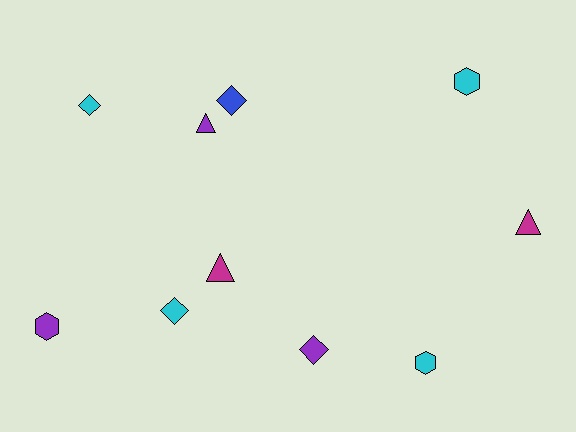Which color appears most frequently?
Cyan, with 4 objects.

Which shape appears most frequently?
Diamond, with 4 objects.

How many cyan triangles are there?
There are no cyan triangles.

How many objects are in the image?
There are 10 objects.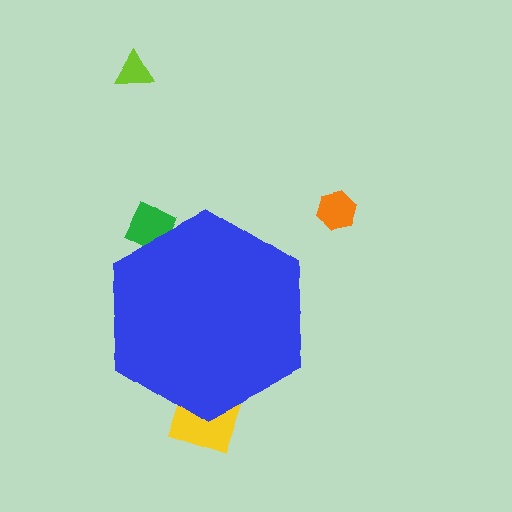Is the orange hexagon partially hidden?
No, the orange hexagon is fully visible.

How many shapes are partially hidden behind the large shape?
2 shapes are partially hidden.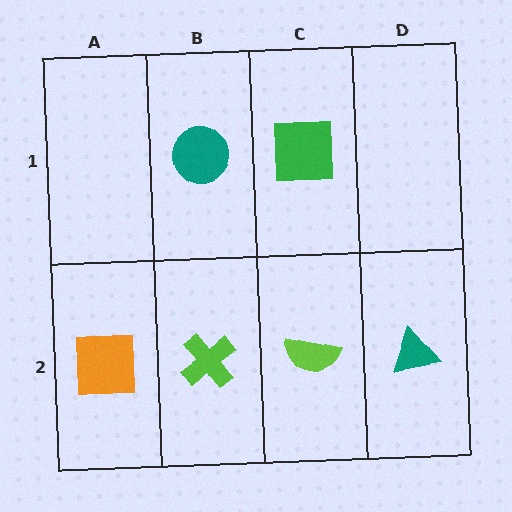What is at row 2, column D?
A teal triangle.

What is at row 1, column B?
A teal circle.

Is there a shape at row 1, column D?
No, that cell is empty.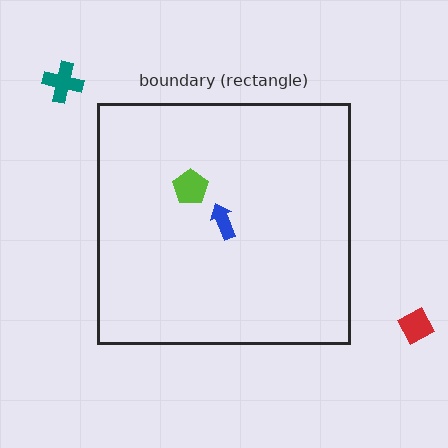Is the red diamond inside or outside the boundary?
Outside.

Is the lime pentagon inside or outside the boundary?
Inside.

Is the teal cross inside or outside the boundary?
Outside.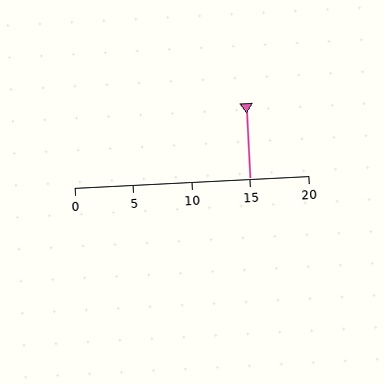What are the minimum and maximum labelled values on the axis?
The axis runs from 0 to 20.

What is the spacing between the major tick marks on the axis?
The major ticks are spaced 5 apart.